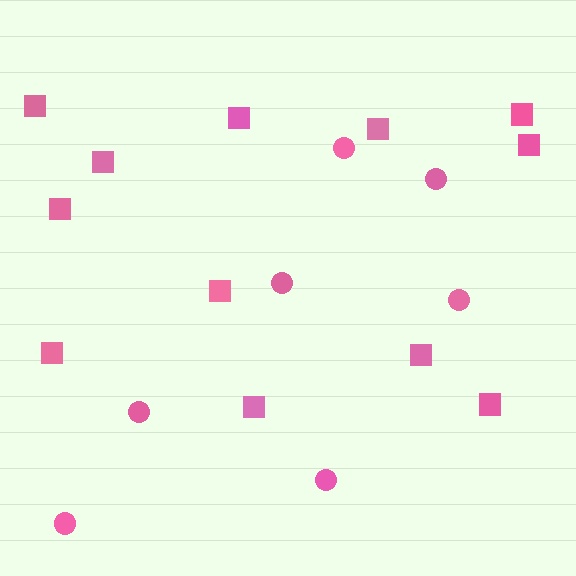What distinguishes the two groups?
There are 2 groups: one group of squares (12) and one group of circles (7).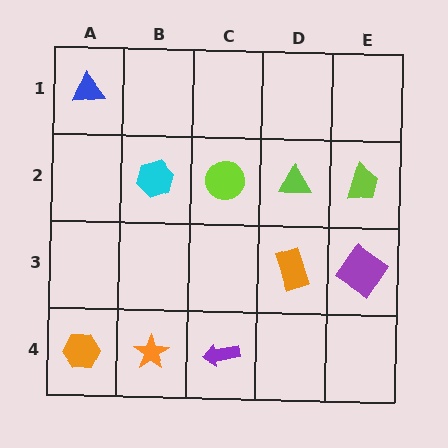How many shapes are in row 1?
1 shape.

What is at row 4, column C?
A purple arrow.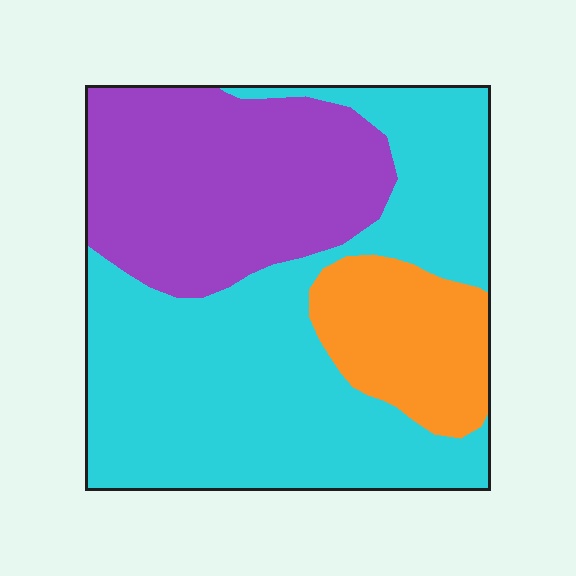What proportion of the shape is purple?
Purple takes up between a sixth and a third of the shape.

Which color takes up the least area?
Orange, at roughly 15%.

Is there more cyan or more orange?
Cyan.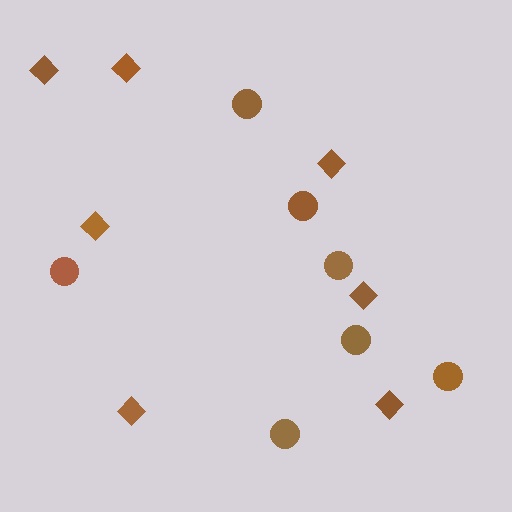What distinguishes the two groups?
There are 2 groups: one group of circles (7) and one group of diamonds (7).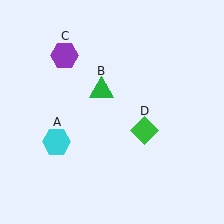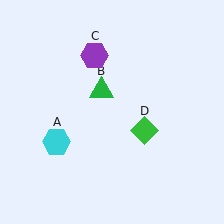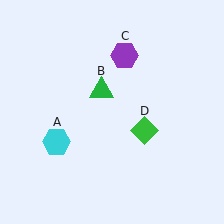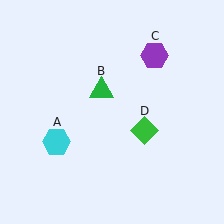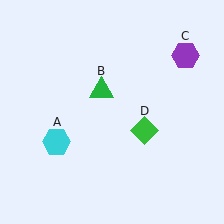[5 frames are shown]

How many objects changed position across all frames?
1 object changed position: purple hexagon (object C).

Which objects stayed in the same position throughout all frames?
Cyan hexagon (object A) and green triangle (object B) and green diamond (object D) remained stationary.